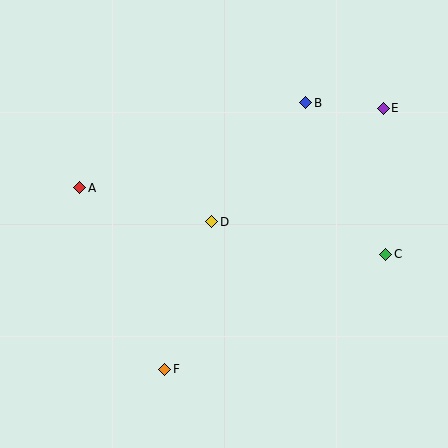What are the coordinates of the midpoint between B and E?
The midpoint between B and E is at (344, 106).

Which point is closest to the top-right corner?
Point E is closest to the top-right corner.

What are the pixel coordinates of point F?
Point F is at (165, 369).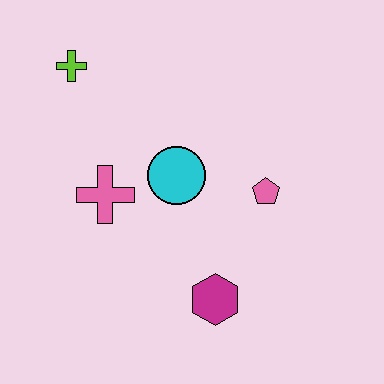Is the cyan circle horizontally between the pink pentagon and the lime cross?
Yes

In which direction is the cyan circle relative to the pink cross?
The cyan circle is to the right of the pink cross.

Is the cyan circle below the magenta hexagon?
No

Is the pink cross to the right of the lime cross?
Yes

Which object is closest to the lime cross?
The pink cross is closest to the lime cross.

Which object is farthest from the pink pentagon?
The lime cross is farthest from the pink pentagon.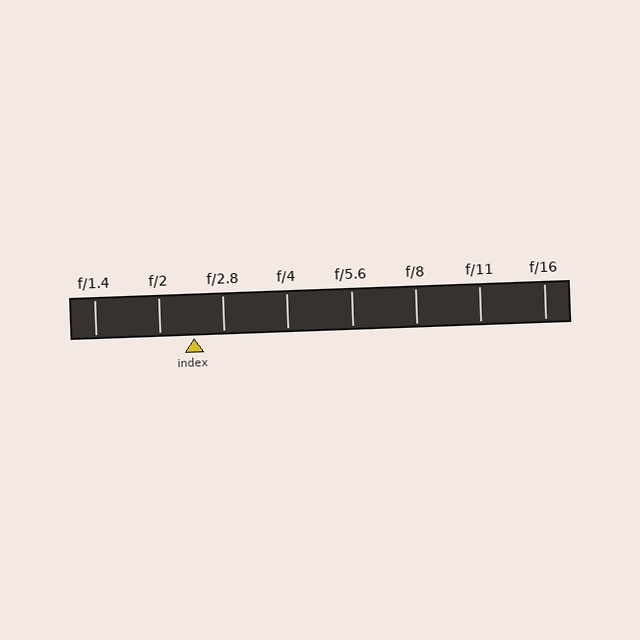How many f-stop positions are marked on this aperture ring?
There are 8 f-stop positions marked.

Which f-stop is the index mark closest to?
The index mark is closest to f/2.8.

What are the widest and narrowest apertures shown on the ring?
The widest aperture shown is f/1.4 and the narrowest is f/16.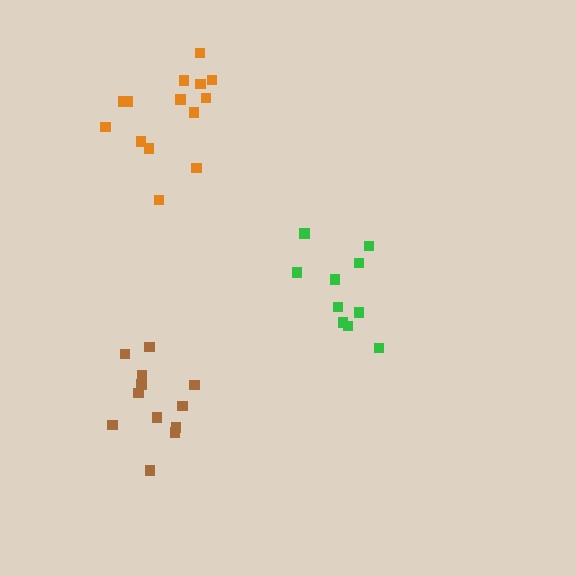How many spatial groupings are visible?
There are 3 spatial groupings.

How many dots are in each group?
Group 1: 10 dots, Group 2: 14 dots, Group 3: 12 dots (36 total).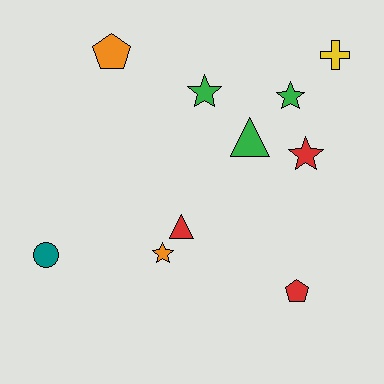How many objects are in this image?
There are 10 objects.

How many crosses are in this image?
There is 1 cross.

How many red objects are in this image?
There are 3 red objects.